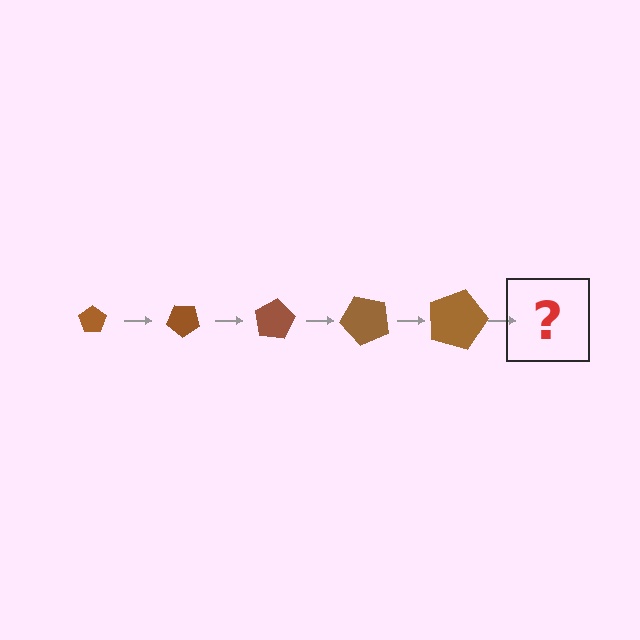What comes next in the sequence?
The next element should be a pentagon, larger than the previous one and rotated 200 degrees from the start.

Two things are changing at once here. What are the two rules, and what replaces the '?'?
The two rules are that the pentagon grows larger each step and it rotates 40 degrees each step. The '?' should be a pentagon, larger than the previous one and rotated 200 degrees from the start.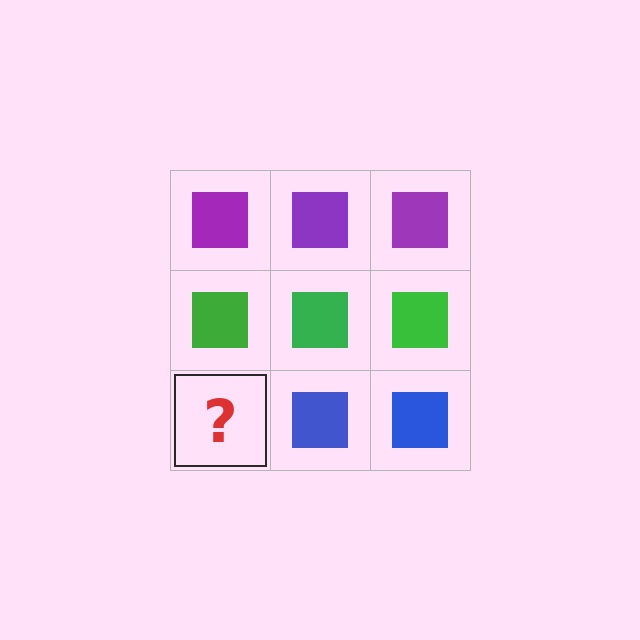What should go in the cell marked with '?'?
The missing cell should contain a blue square.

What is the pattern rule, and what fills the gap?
The rule is that each row has a consistent color. The gap should be filled with a blue square.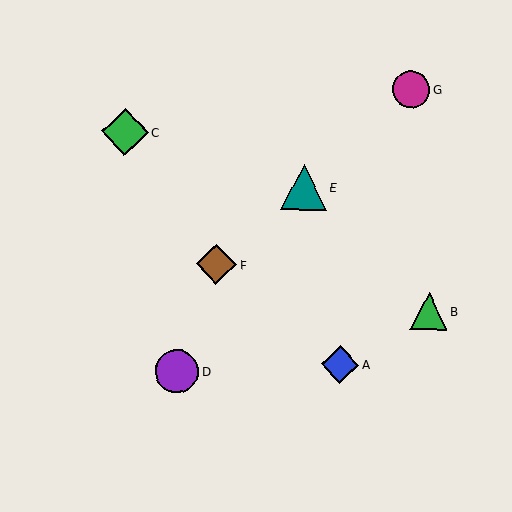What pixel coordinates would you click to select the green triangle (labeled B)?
Click at (429, 311) to select the green triangle B.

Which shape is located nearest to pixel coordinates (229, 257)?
The brown diamond (labeled F) at (216, 264) is nearest to that location.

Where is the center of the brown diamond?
The center of the brown diamond is at (216, 264).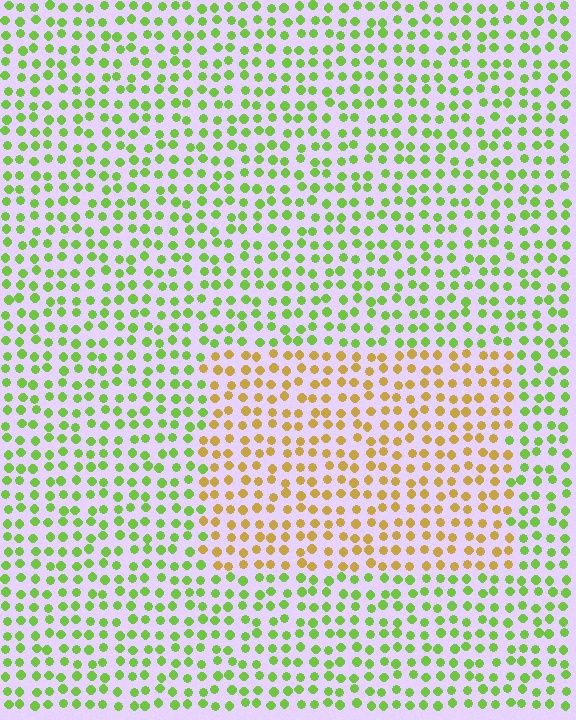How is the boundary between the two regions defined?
The boundary is defined purely by a slight shift in hue (about 55 degrees). Spacing, size, and orientation are identical on both sides.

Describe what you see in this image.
The image is filled with small lime elements in a uniform arrangement. A rectangle-shaped region is visible where the elements are tinted to a slightly different hue, forming a subtle color boundary.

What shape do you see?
I see a rectangle.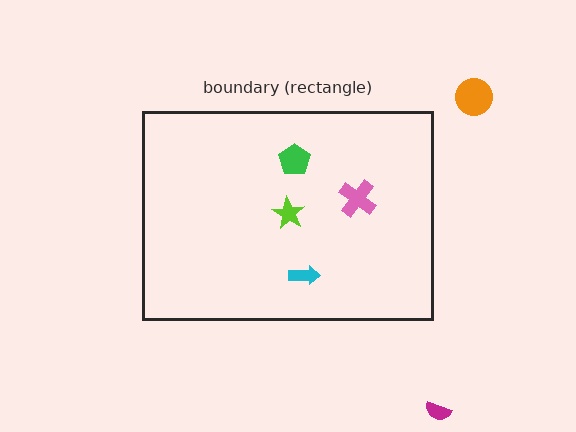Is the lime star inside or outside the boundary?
Inside.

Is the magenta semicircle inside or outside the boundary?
Outside.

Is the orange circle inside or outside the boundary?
Outside.